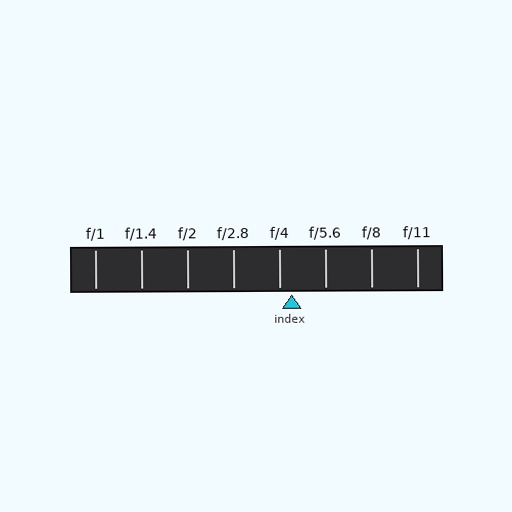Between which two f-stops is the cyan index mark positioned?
The index mark is between f/4 and f/5.6.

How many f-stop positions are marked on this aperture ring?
There are 8 f-stop positions marked.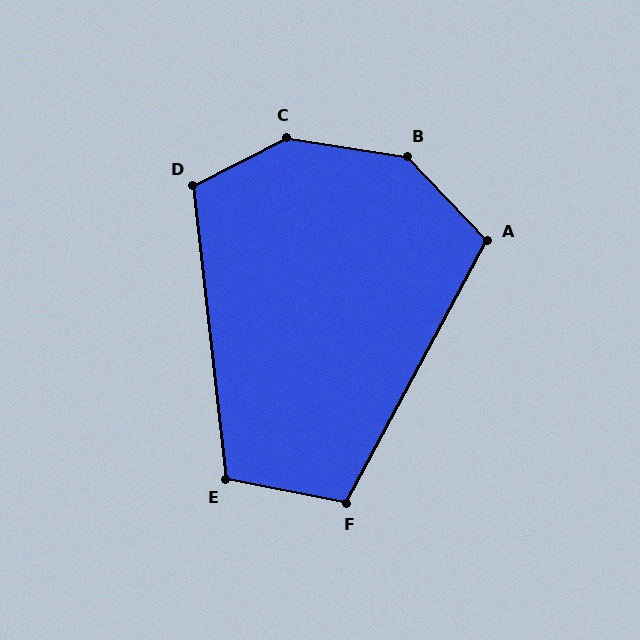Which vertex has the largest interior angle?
C, at approximately 144 degrees.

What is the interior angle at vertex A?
Approximately 108 degrees (obtuse).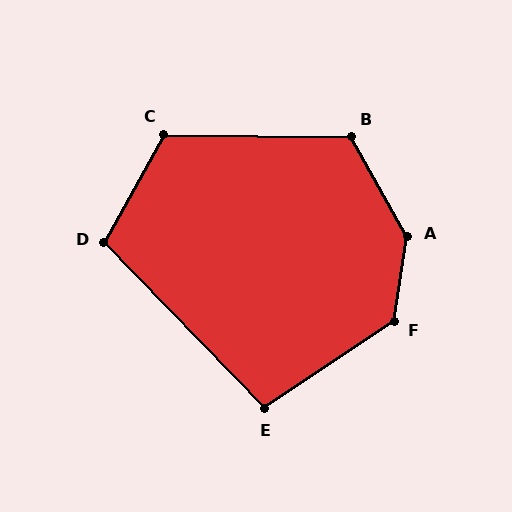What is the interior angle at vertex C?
Approximately 118 degrees (obtuse).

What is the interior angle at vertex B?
Approximately 120 degrees (obtuse).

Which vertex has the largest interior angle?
A, at approximately 142 degrees.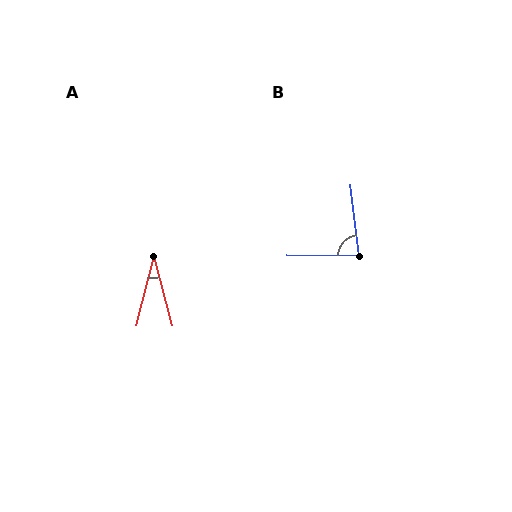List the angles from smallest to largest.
A (29°), B (82°).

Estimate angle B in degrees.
Approximately 82 degrees.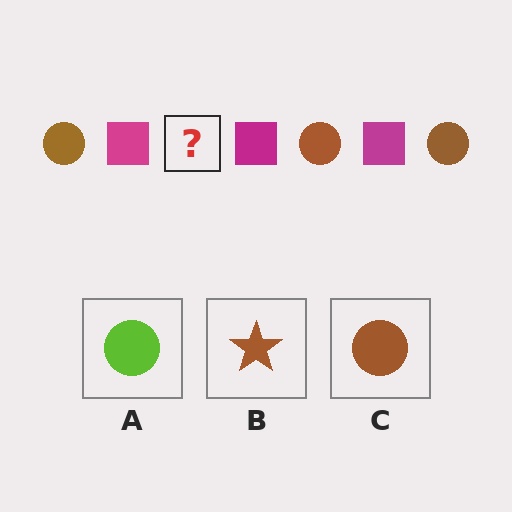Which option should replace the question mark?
Option C.